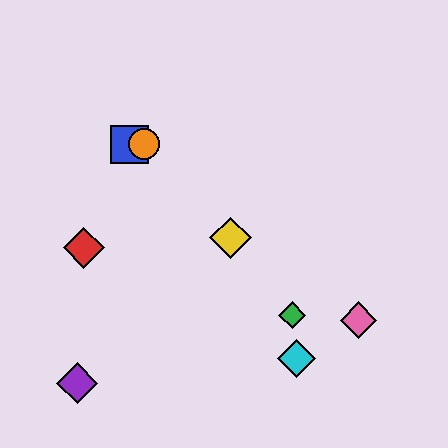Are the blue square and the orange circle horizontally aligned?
Yes, both are at y≈144.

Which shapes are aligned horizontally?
The blue square, the orange circle are aligned horizontally.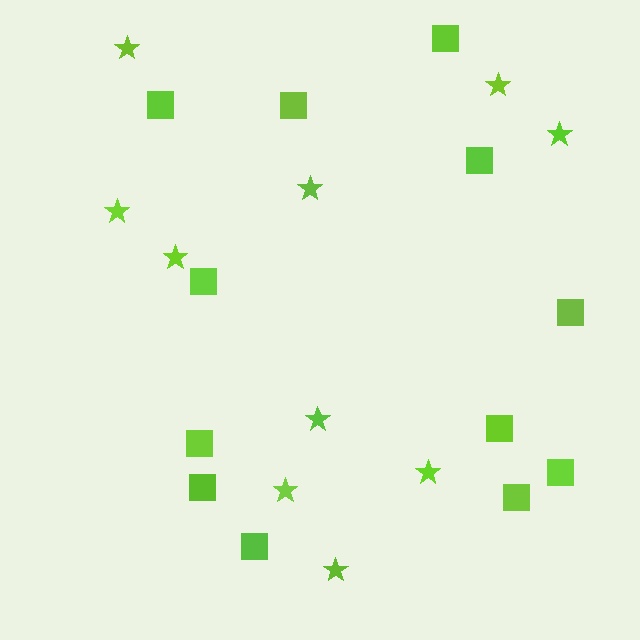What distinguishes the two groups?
There are 2 groups: one group of squares (12) and one group of stars (10).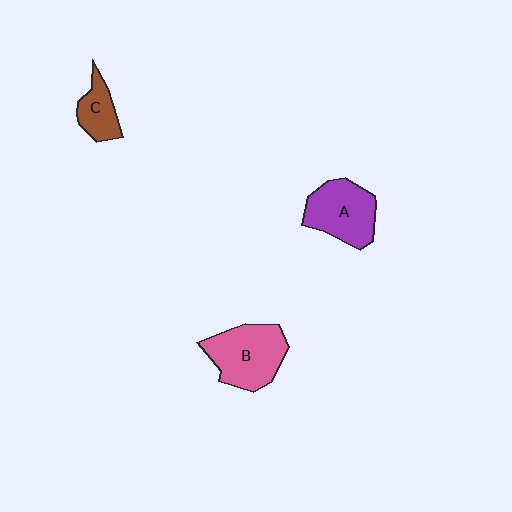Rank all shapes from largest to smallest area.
From largest to smallest: B (pink), A (purple), C (brown).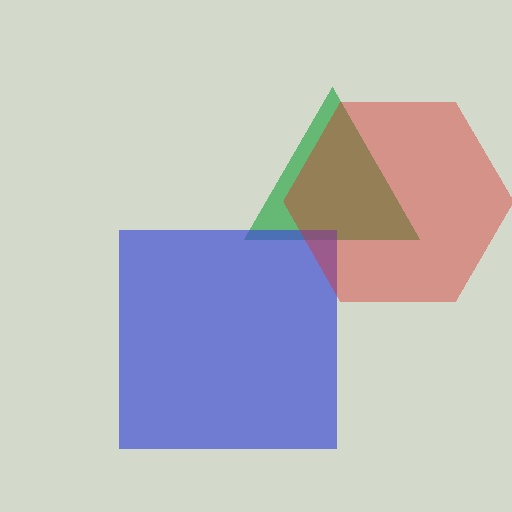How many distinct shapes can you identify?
There are 3 distinct shapes: a green triangle, a blue square, a red hexagon.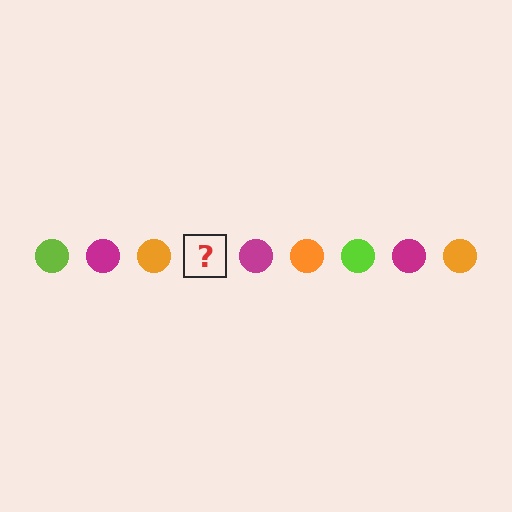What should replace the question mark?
The question mark should be replaced with a lime circle.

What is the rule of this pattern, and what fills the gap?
The rule is that the pattern cycles through lime, magenta, orange circles. The gap should be filled with a lime circle.